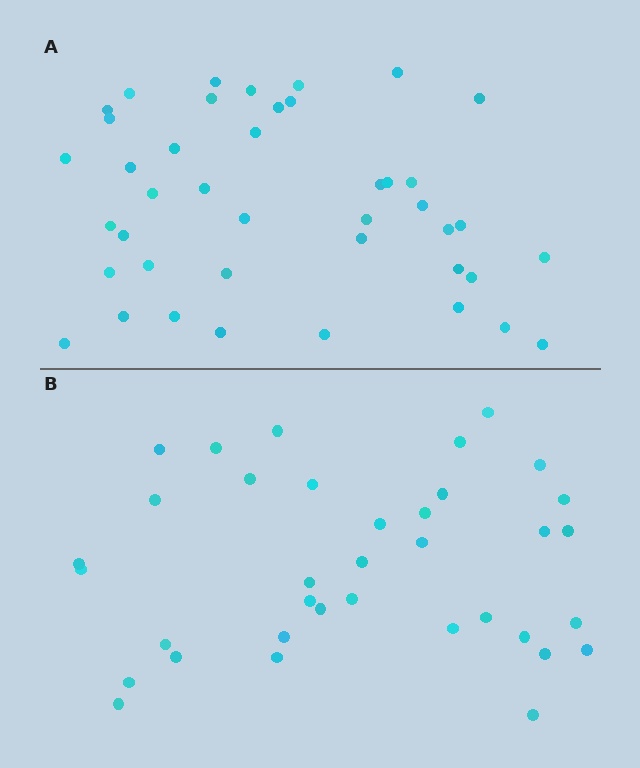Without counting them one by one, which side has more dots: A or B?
Region A (the top region) has more dots.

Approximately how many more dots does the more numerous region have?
Region A has about 6 more dots than region B.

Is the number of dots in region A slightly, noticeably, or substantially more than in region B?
Region A has only slightly more — the two regions are fairly close. The ratio is roughly 1.2 to 1.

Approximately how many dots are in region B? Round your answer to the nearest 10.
About 40 dots. (The exact count is 36, which rounds to 40.)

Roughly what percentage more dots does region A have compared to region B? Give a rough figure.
About 15% more.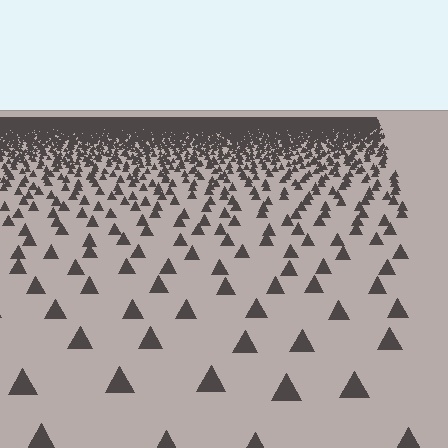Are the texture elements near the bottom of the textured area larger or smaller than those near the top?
Larger. Near the bottom, elements are closer to the viewer and appear at a bigger on-screen size.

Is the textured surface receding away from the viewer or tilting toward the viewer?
The surface is receding away from the viewer. Texture elements get smaller and denser toward the top.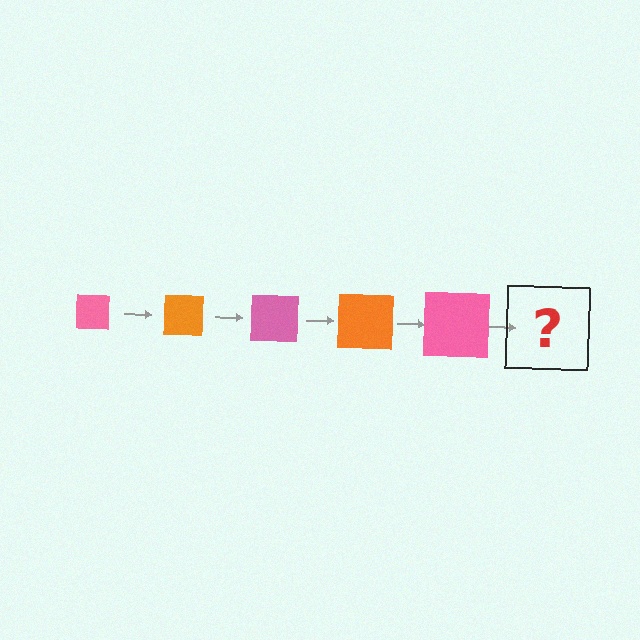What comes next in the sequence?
The next element should be an orange square, larger than the previous one.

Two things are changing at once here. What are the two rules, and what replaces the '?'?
The two rules are that the square grows larger each step and the color cycles through pink and orange. The '?' should be an orange square, larger than the previous one.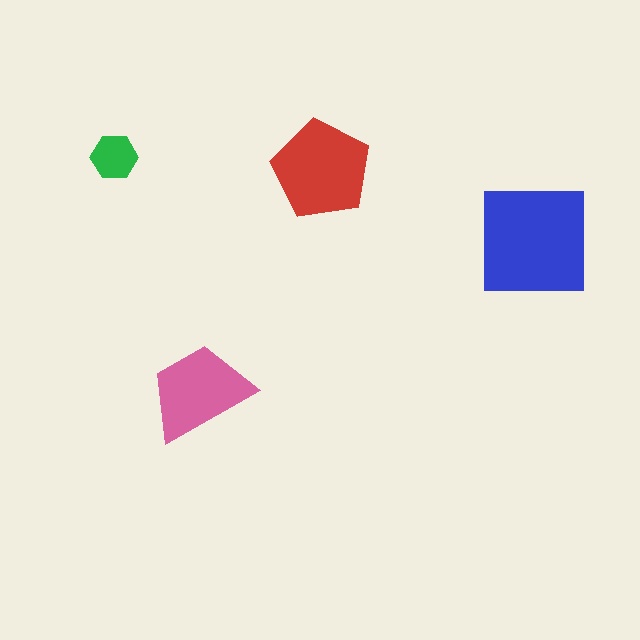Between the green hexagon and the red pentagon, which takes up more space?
The red pentagon.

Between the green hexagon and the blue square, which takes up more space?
The blue square.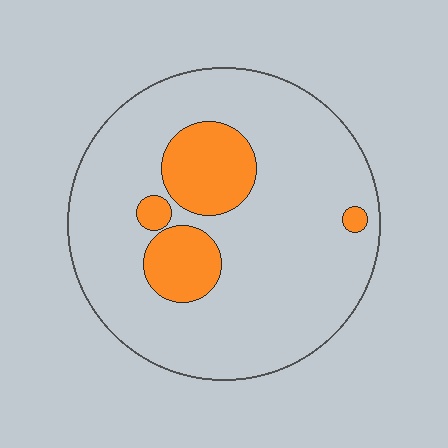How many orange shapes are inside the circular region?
4.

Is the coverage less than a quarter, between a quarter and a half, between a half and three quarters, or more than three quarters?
Less than a quarter.